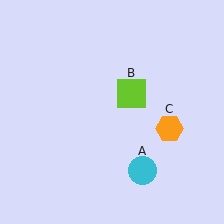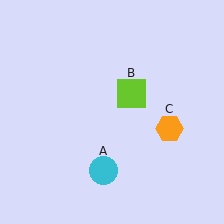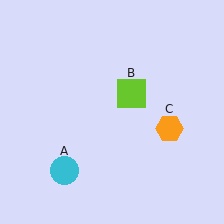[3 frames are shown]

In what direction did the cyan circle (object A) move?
The cyan circle (object A) moved left.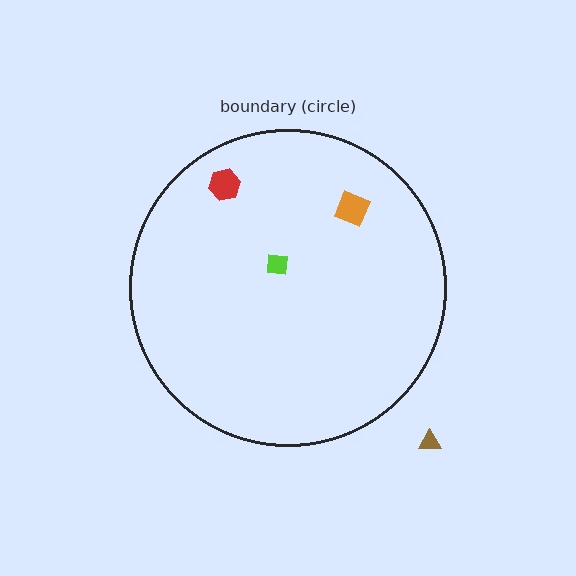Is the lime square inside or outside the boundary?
Inside.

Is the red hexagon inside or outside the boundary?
Inside.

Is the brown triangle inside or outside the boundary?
Outside.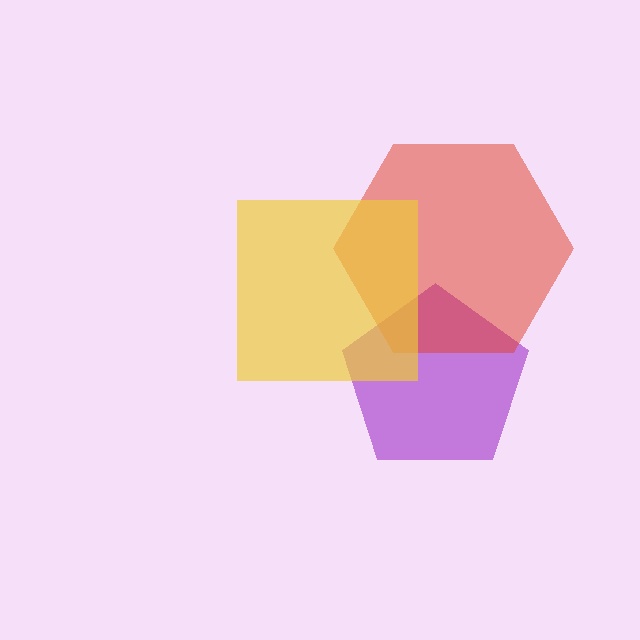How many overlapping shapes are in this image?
There are 3 overlapping shapes in the image.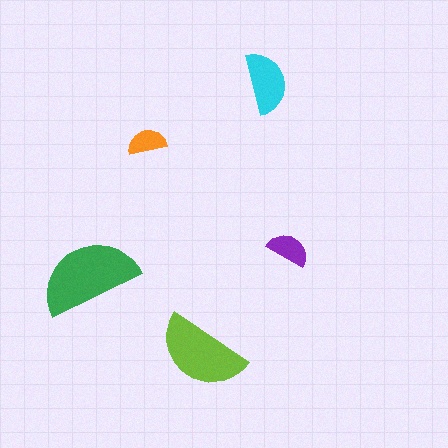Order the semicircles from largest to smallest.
the green one, the lime one, the cyan one, the purple one, the orange one.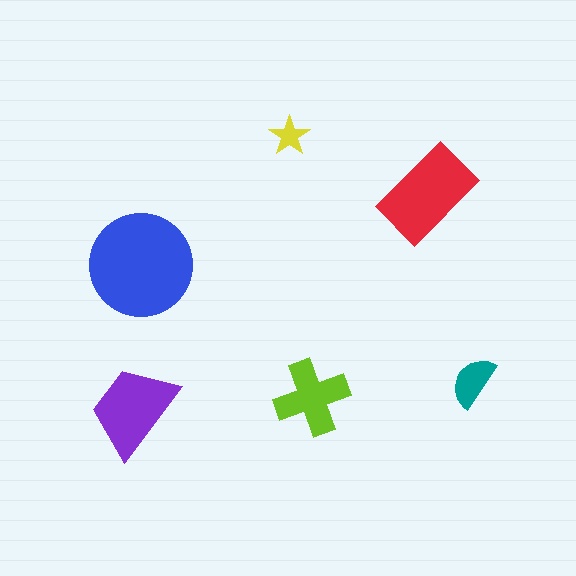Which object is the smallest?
The yellow star.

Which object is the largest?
The blue circle.